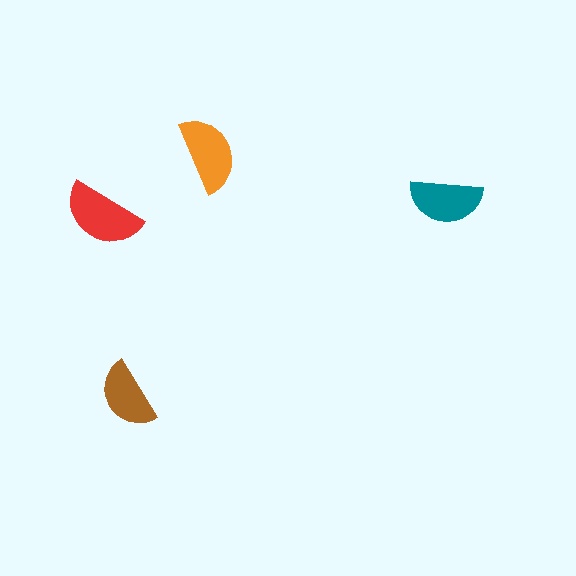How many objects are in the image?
There are 4 objects in the image.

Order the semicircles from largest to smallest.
the red one, the orange one, the teal one, the brown one.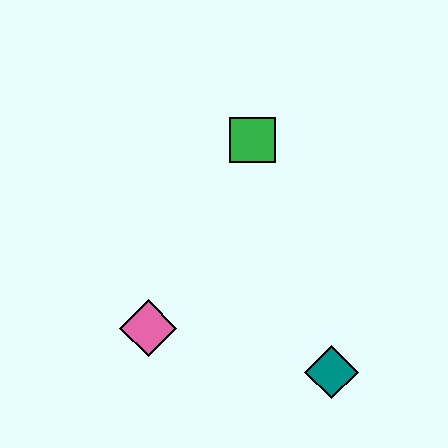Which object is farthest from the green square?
The teal diamond is farthest from the green square.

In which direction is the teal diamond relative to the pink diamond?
The teal diamond is to the right of the pink diamond.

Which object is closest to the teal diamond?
The pink diamond is closest to the teal diamond.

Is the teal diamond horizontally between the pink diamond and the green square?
No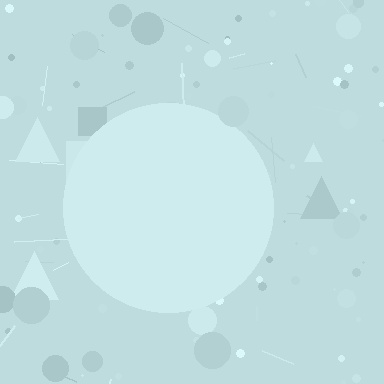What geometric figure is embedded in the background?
A circle is embedded in the background.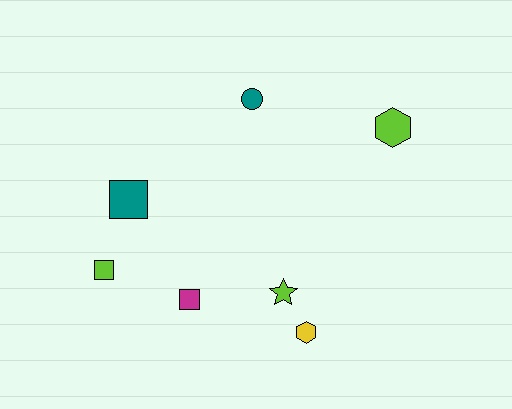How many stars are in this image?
There is 1 star.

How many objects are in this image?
There are 7 objects.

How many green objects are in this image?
There are no green objects.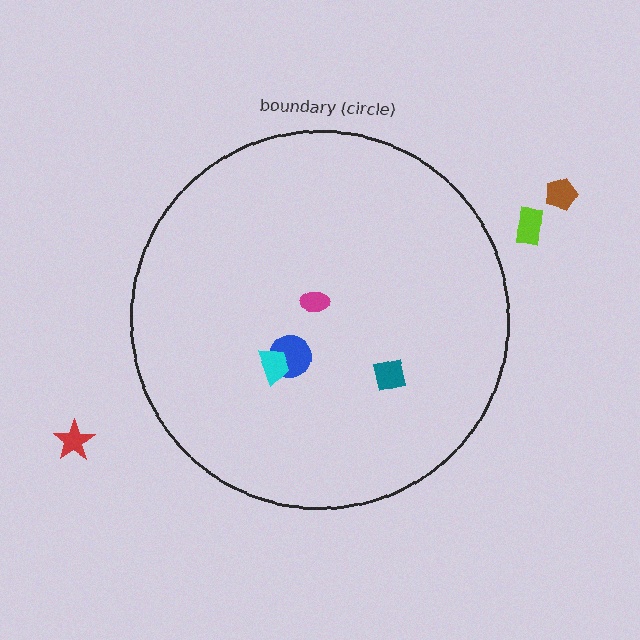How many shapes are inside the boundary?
4 inside, 3 outside.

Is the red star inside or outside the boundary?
Outside.